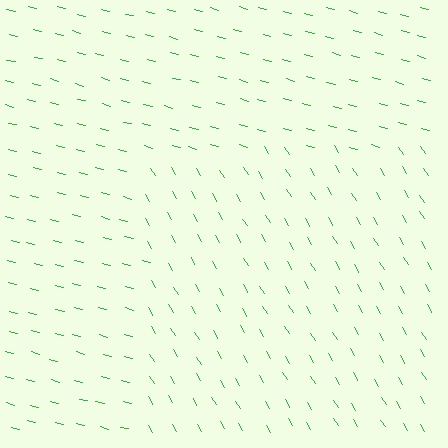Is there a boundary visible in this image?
Yes, there is a texture boundary formed by a change in line orientation.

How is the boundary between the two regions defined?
The boundary is defined purely by a change in line orientation (approximately 45 degrees difference). All lines are the same color and thickness.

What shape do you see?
I see a rectangle.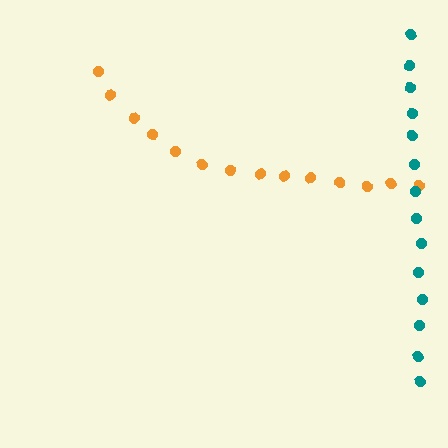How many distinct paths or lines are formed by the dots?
There are 2 distinct paths.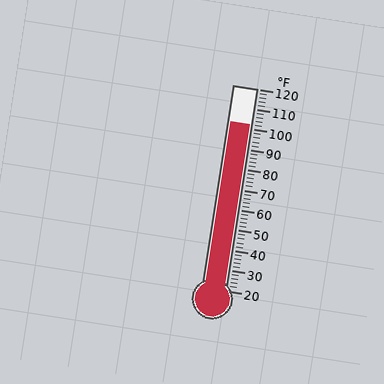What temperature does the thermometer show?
The thermometer shows approximately 102°F.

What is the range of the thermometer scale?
The thermometer scale ranges from 20°F to 120°F.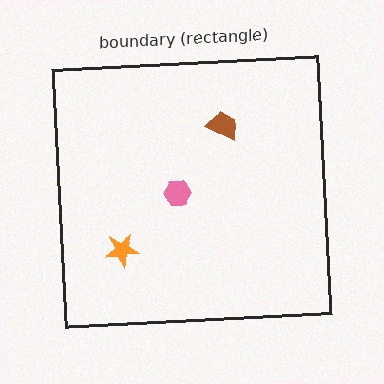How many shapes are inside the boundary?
3 inside, 0 outside.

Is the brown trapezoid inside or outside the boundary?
Inside.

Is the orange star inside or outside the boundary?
Inside.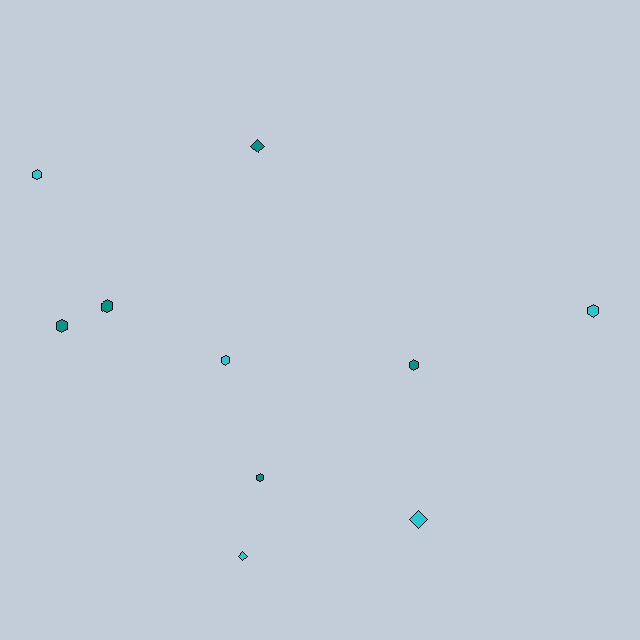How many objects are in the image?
There are 10 objects.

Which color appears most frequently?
Teal, with 5 objects.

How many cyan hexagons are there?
There are 3 cyan hexagons.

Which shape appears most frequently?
Hexagon, with 7 objects.